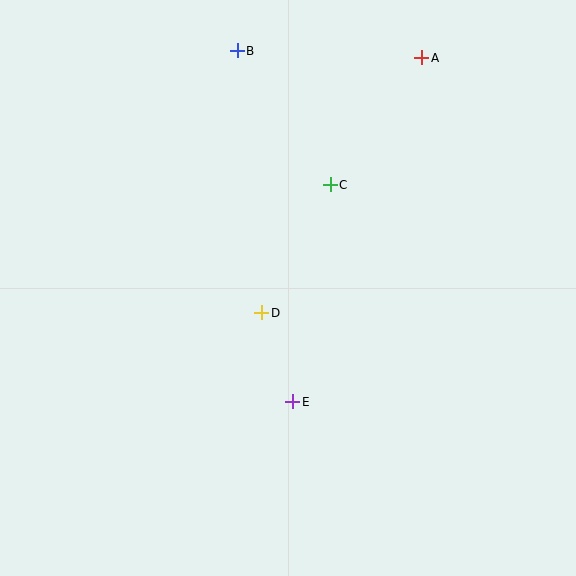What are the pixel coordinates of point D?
Point D is at (262, 313).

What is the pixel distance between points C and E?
The distance between C and E is 220 pixels.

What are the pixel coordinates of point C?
Point C is at (330, 185).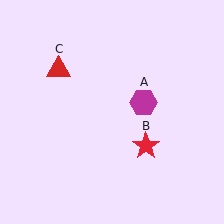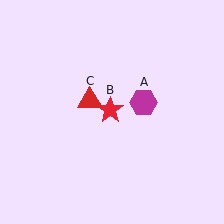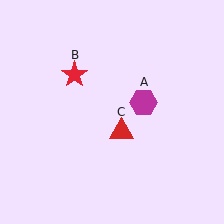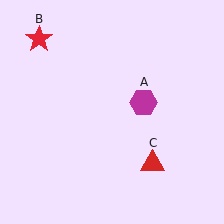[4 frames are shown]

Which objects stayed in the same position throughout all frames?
Magenta hexagon (object A) remained stationary.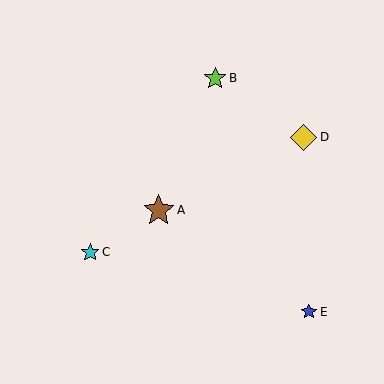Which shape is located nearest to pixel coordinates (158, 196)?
The brown star (labeled A) at (159, 210) is nearest to that location.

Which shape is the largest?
The brown star (labeled A) is the largest.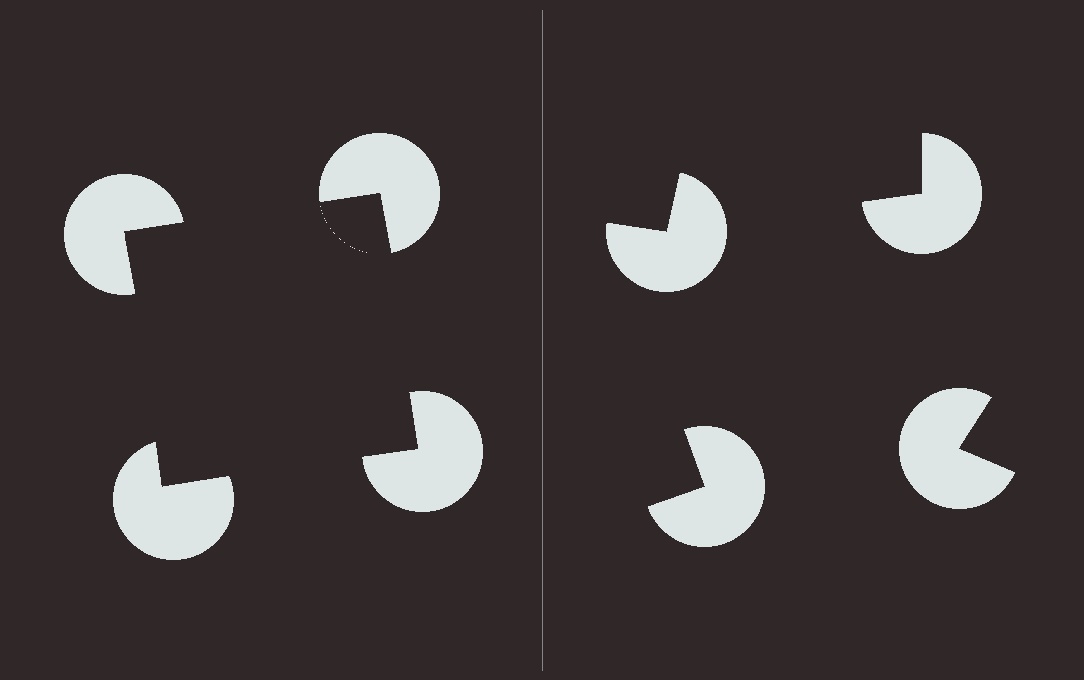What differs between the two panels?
The pac-man discs are positioned identically on both sides; only the wedge orientations differ. On the left they align to a square; on the right they are misaligned.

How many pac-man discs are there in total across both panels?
8 — 4 on each side.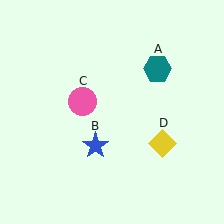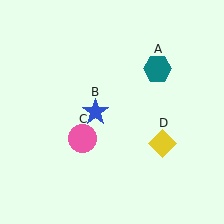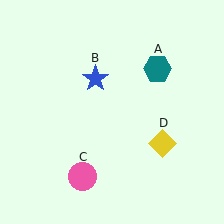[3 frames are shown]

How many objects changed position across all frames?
2 objects changed position: blue star (object B), pink circle (object C).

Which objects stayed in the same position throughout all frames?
Teal hexagon (object A) and yellow diamond (object D) remained stationary.